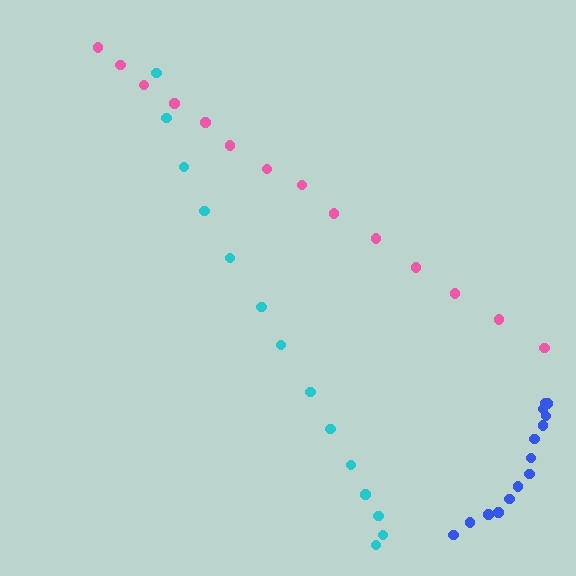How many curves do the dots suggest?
There are 3 distinct paths.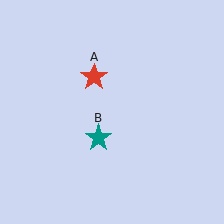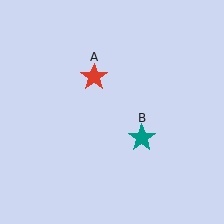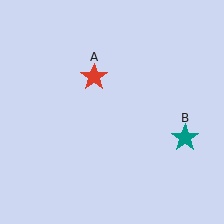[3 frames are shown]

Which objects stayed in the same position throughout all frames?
Red star (object A) remained stationary.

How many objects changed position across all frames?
1 object changed position: teal star (object B).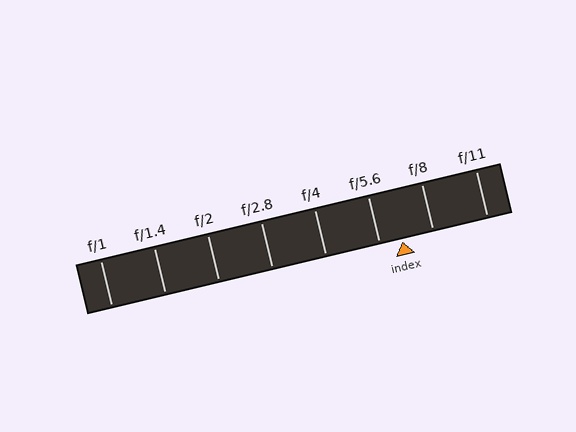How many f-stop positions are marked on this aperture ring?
There are 8 f-stop positions marked.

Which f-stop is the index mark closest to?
The index mark is closest to f/5.6.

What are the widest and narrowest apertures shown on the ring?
The widest aperture shown is f/1 and the narrowest is f/11.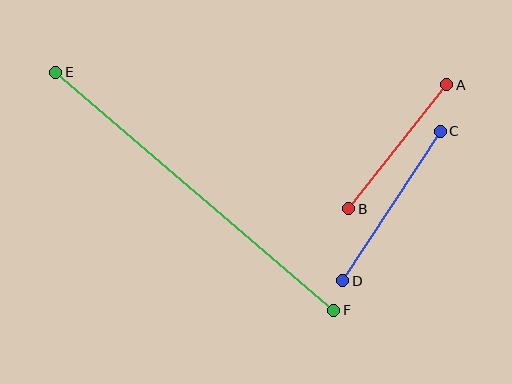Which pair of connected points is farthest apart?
Points E and F are farthest apart.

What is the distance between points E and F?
The distance is approximately 366 pixels.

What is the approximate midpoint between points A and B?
The midpoint is at approximately (398, 147) pixels.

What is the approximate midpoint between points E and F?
The midpoint is at approximately (195, 191) pixels.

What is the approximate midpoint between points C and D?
The midpoint is at approximately (392, 206) pixels.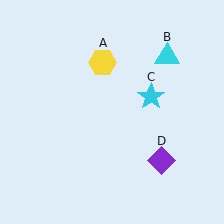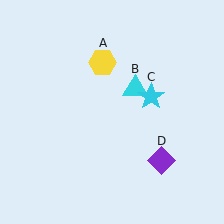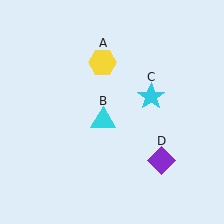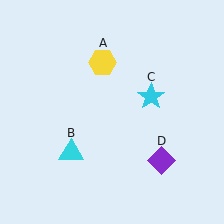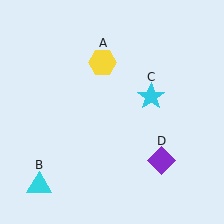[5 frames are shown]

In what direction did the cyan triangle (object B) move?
The cyan triangle (object B) moved down and to the left.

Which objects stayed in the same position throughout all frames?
Yellow hexagon (object A) and cyan star (object C) and purple diamond (object D) remained stationary.